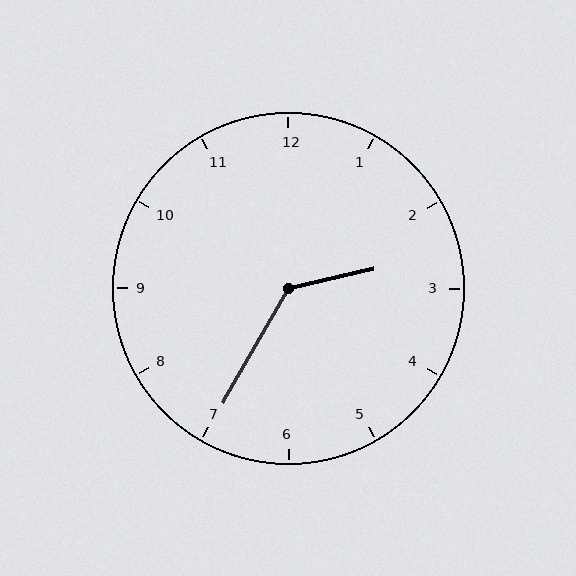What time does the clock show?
2:35.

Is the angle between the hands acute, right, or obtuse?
It is obtuse.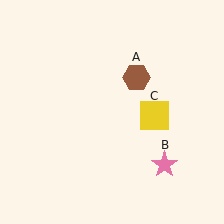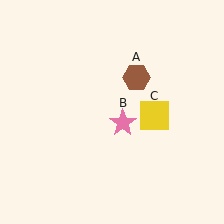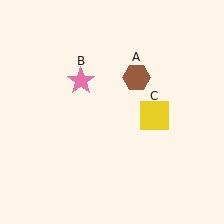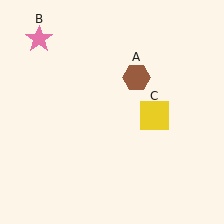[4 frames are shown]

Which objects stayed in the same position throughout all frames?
Brown hexagon (object A) and yellow square (object C) remained stationary.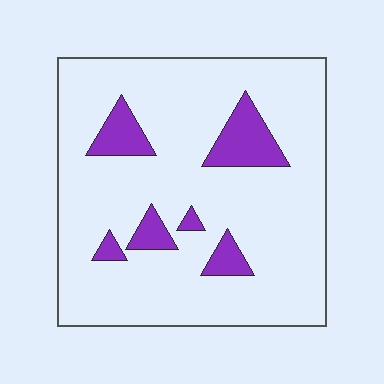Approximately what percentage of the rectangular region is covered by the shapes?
Approximately 15%.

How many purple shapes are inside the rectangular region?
6.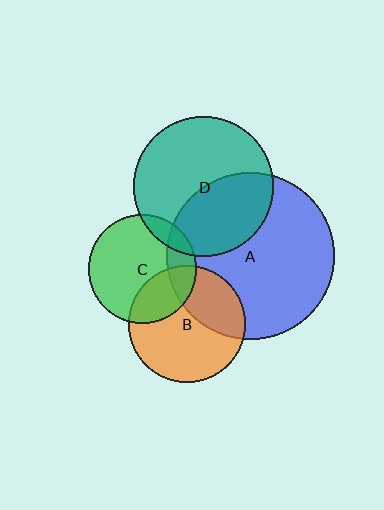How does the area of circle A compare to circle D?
Approximately 1.4 times.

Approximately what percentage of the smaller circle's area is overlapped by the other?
Approximately 35%.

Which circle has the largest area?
Circle A (blue).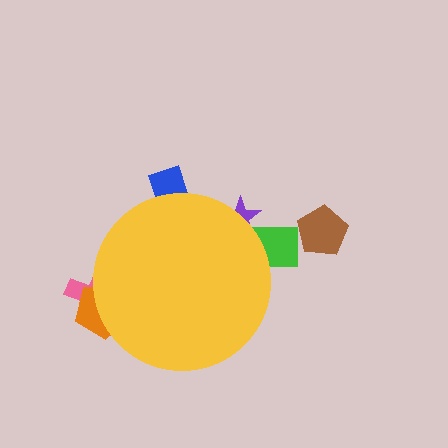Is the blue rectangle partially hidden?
Yes, the blue rectangle is partially hidden behind the yellow circle.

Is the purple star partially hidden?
Yes, the purple star is partially hidden behind the yellow circle.